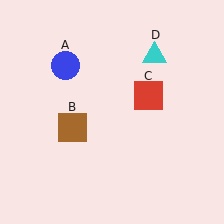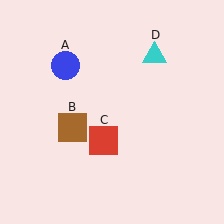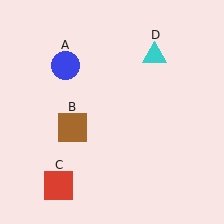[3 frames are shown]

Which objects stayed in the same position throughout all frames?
Blue circle (object A) and brown square (object B) and cyan triangle (object D) remained stationary.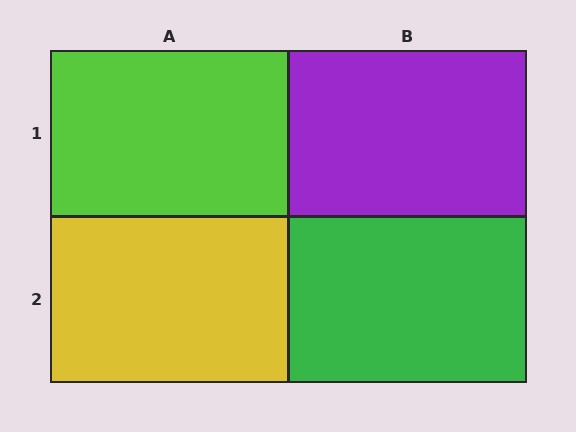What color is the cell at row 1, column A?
Lime.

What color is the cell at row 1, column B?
Purple.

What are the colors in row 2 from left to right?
Yellow, green.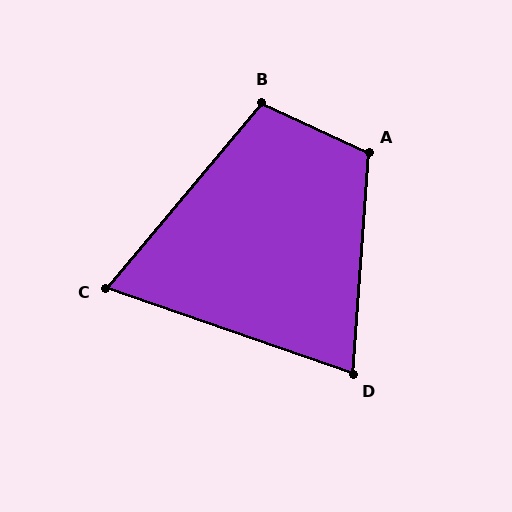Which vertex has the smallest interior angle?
C, at approximately 69 degrees.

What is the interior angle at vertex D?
Approximately 75 degrees (acute).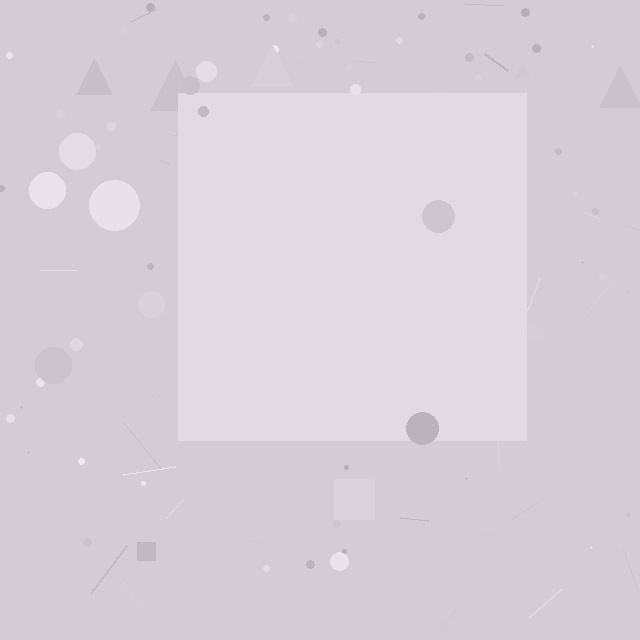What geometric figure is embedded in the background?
A square is embedded in the background.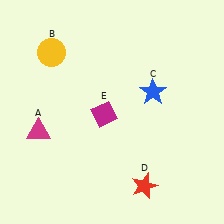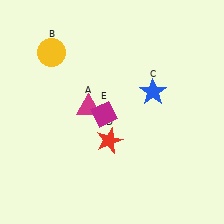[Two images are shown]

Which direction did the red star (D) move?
The red star (D) moved up.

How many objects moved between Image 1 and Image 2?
2 objects moved between the two images.